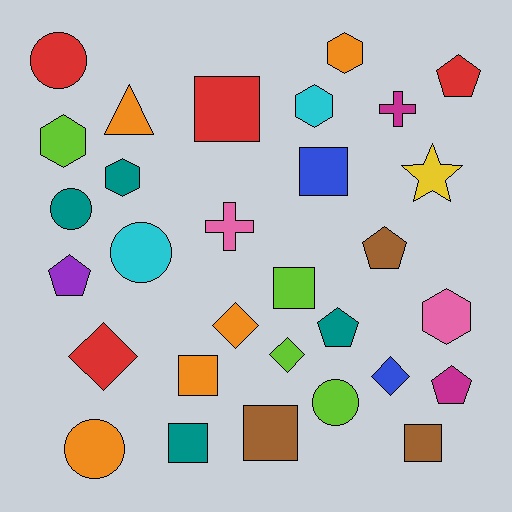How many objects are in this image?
There are 30 objects.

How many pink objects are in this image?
There are 2 pink objects.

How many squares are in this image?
There are 7 squares.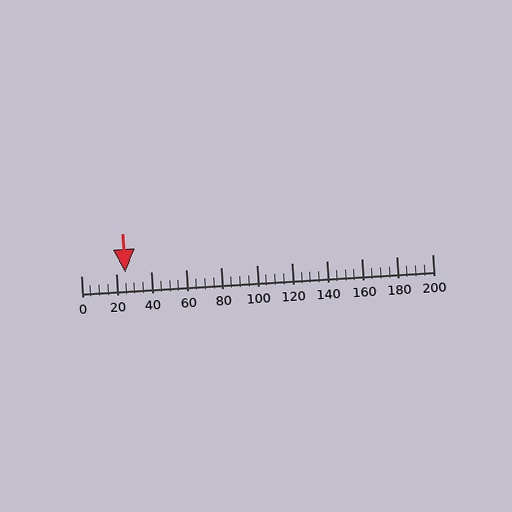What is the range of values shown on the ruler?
The ruler shows values from 0 to 200.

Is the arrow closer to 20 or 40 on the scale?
The arrow is closer to 20.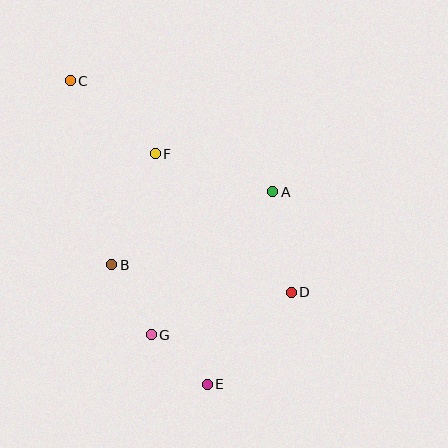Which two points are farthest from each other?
Points C and E are farthest from each other.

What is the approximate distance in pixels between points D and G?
The distance between D and G is approximately 146 pixels.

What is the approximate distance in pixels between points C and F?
The distance between C and F is approximately 112 pixels.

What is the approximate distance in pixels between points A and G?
The distance between A and G is approximately 188 pixels.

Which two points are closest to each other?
Points E and G are closest to each other.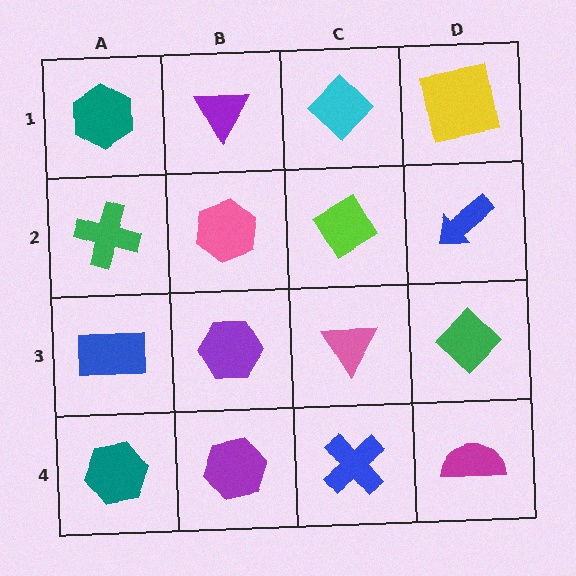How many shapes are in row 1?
4 shapes.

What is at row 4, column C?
A blue cross.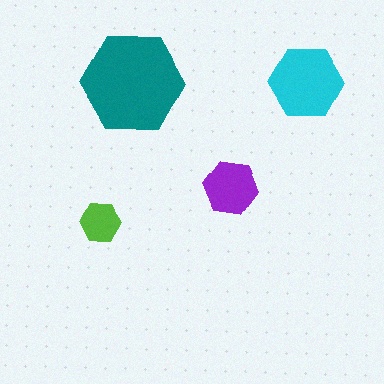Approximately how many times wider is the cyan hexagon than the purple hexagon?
About 1.5 times wider.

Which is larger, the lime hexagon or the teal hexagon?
The teal one.